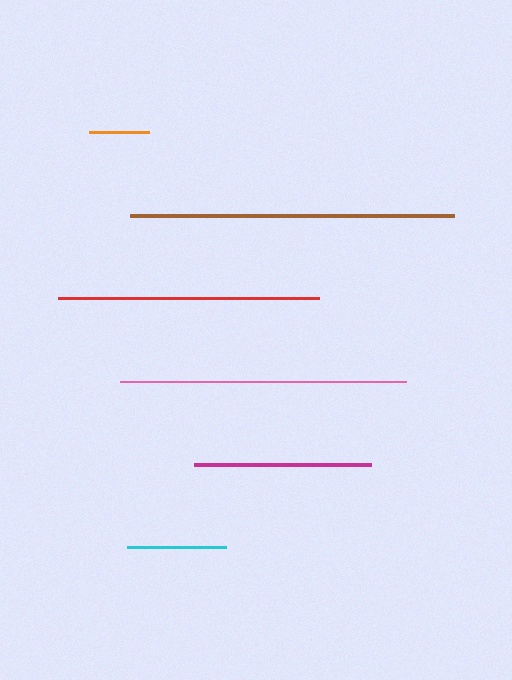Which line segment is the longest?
The brown line is the longest at approximately 324 pixels.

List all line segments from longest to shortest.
From longest to shortest: brown, pink, red, magenta, cyan, orange.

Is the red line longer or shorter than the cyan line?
The red line is longer than the cyan line.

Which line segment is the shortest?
The orange line is the shortest at approximately 61 pixels.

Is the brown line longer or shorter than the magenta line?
The brown line is longer than the magenta line.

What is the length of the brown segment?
The brown segment is approximately 324 pixels long.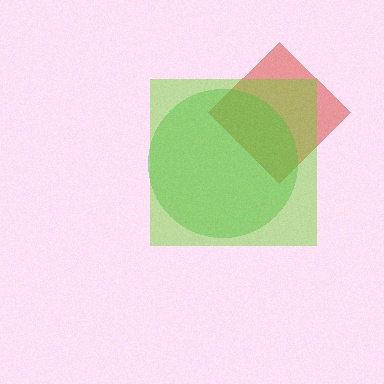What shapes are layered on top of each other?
The layered shapes are: a red diamond, a green circle, a lime square.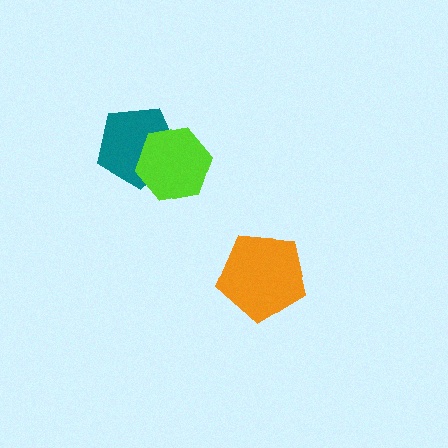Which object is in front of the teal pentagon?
The lime hexagon is in front of the teal pentagon.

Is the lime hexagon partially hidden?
No, no other shape covers it.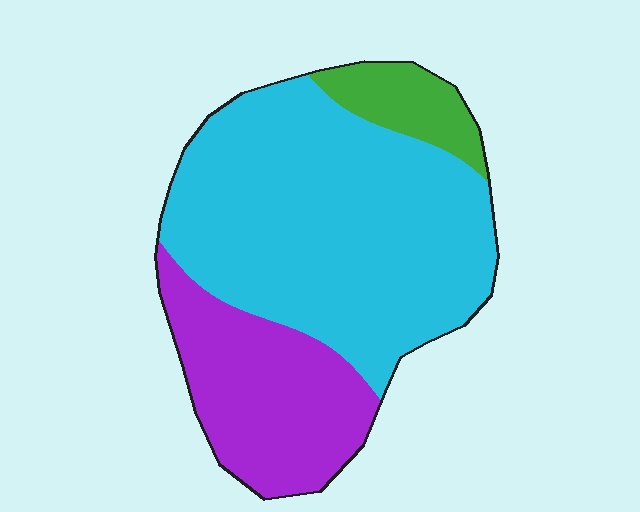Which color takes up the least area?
Green, at roughly 10%.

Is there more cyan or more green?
Cyan.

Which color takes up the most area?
Cyan, at roughly 65%.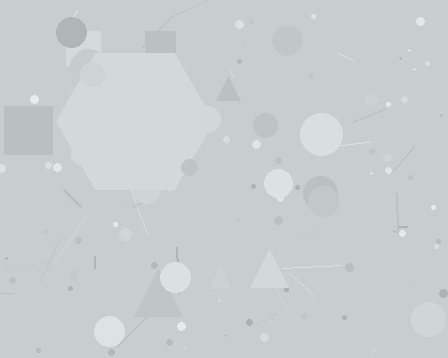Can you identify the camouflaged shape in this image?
The camouflaged shape is a hexagon.